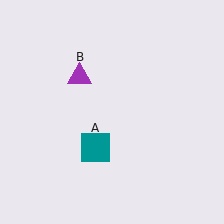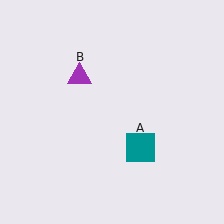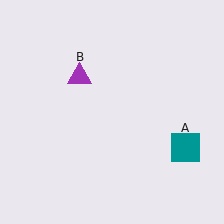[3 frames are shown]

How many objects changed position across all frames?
1 object changed position: teal square (object A).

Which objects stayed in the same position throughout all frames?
Purple triangle (object B) remained stationary.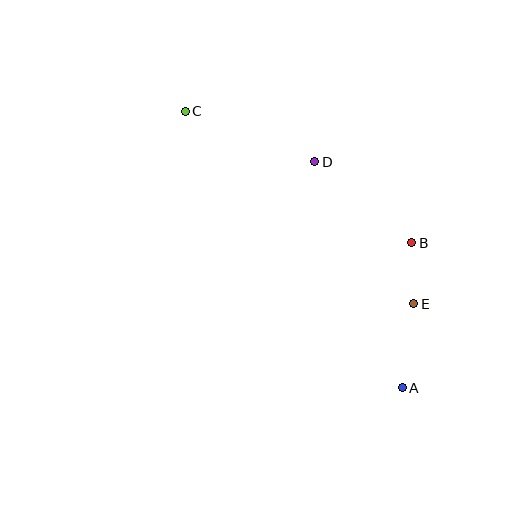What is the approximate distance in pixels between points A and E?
The distance between A and E is approximately 85 pixels.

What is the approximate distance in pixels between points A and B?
The distance between A and B is approximately 145 pixels.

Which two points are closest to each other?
Points B and E are closest to each other.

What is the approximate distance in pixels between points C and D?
The distance between C and D is approximately 139 pixels.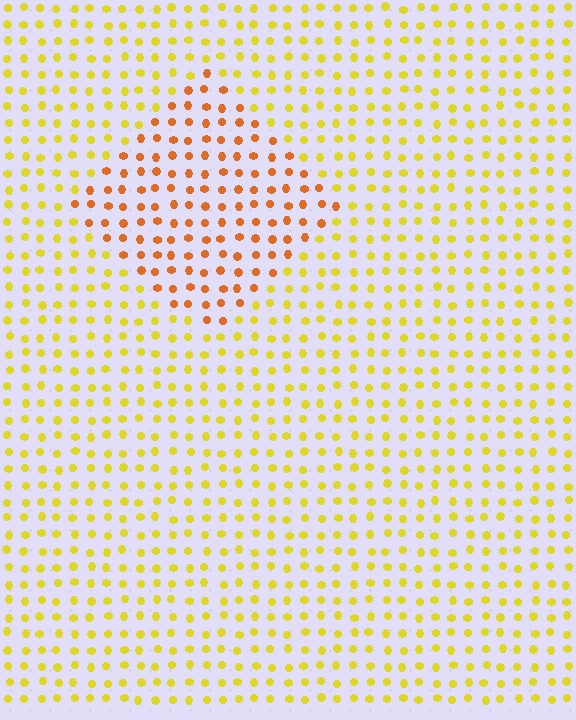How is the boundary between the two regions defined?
The boundary is defined purely by a slight shift in hue (about 36 degrees). Spacing, size, and orientation are identical on both sides.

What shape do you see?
I see a diamond.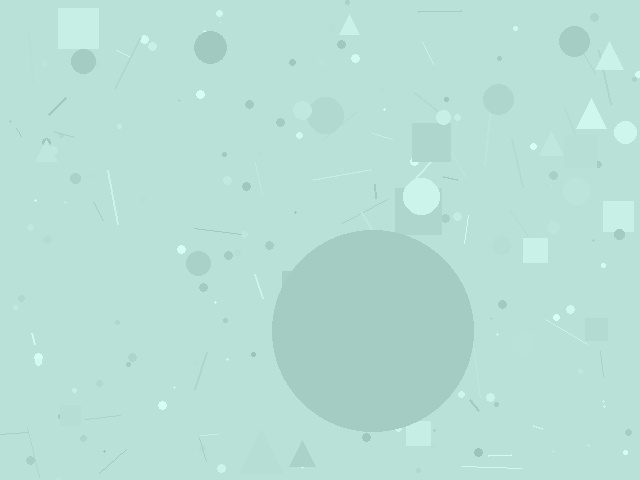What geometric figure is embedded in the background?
A circle is embedded in the background.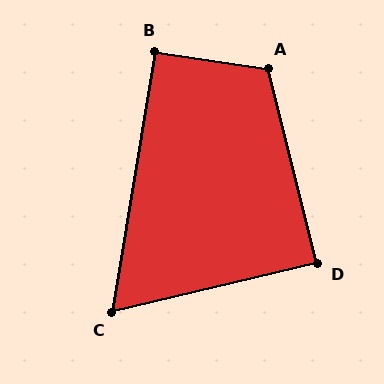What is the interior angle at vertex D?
Approximately 89 degrees (approximately right).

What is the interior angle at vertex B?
Approximately 91 degrees (approximately right).